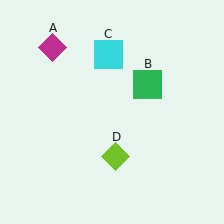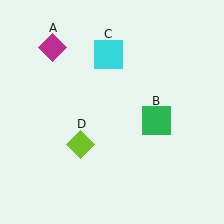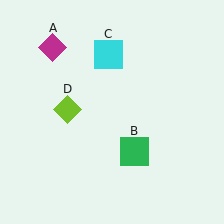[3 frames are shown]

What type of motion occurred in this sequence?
The green square (object B), lime diamond (object D) rotated clockwise around the center of the scene.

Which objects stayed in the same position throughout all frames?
Magenta diamond (object A) and cyan square (object C) remained stationary.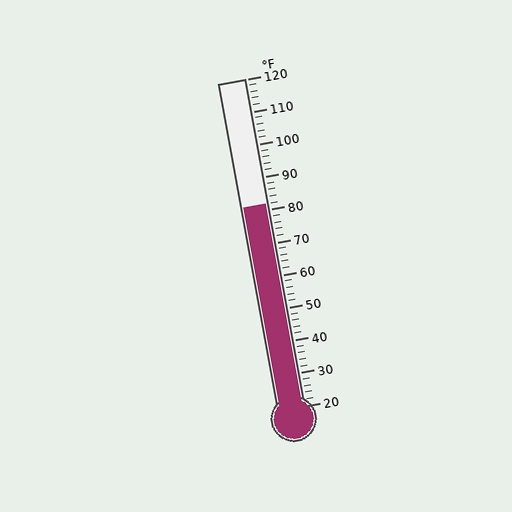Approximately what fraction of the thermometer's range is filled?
The thermometer is filled to approximately 60% of its range.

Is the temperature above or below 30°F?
The temperature is above 30°F.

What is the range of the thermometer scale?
The thermometer scale ranges from 20°F to 120°F.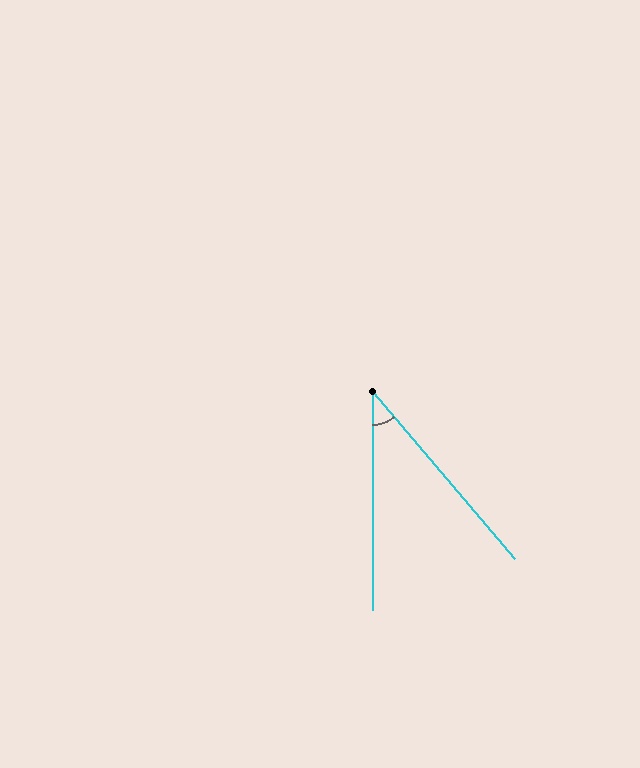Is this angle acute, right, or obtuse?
It is acute.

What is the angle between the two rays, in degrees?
Approximately 40 degrees.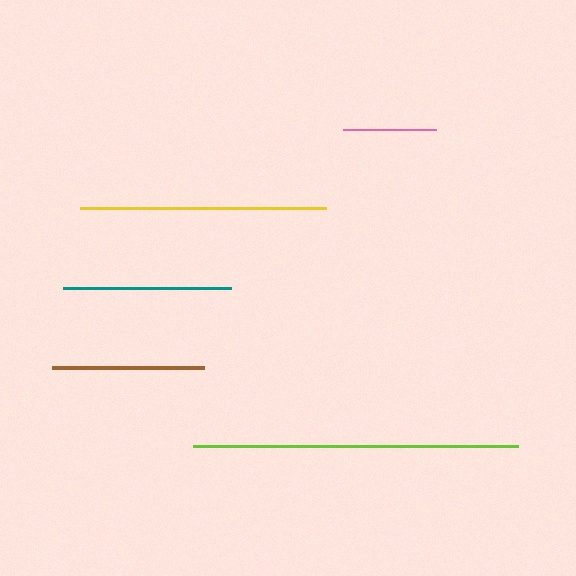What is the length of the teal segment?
The teal segment is approximately 168 pixels long.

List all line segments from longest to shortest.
From longest to shortest: lime, yellow, teal, brown, pink.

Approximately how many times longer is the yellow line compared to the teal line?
The yellow line is approximately 1.5 times the length of the teal line.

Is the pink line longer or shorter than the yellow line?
The yellow line is longer than the pink line.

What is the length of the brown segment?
The brown segment is approximately 152 pixels long.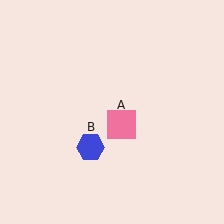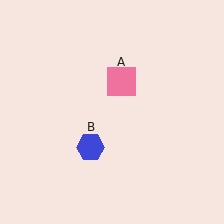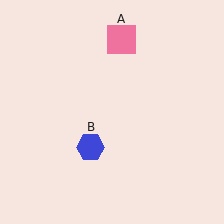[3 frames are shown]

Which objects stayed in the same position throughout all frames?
Blue hexagon (object B) remained stationary.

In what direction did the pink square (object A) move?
The pink square (object A) moved up.